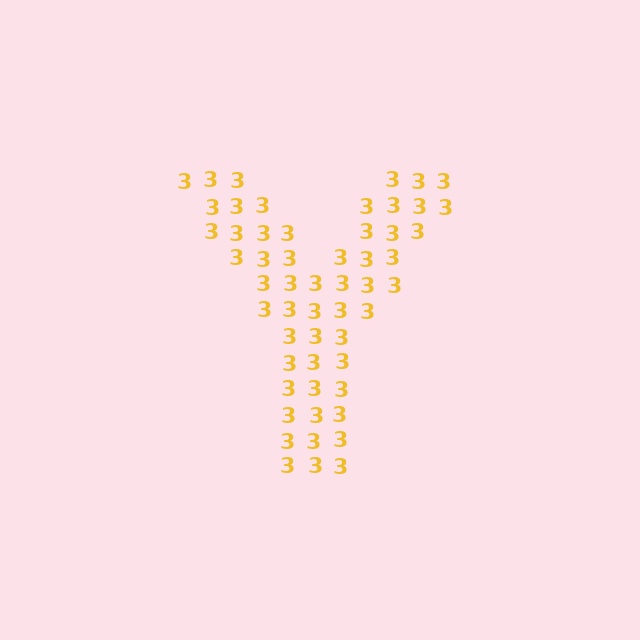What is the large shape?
The large shape is the letter Y.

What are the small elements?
The small elements are digit 3's.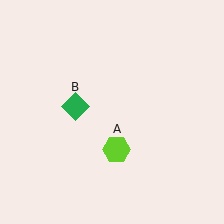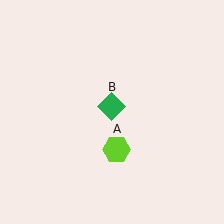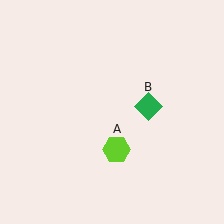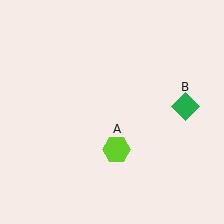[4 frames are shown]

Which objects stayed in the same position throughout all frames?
Lime hexagon (object A) remained stationary.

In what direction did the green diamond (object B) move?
The green diamond (object B) moved right.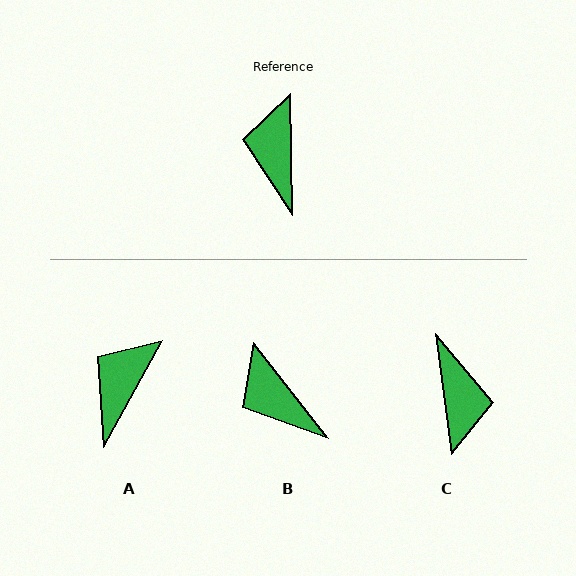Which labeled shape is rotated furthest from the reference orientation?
C, about 173 degrees away.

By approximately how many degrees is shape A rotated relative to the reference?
Approximately 29 degrees clockwise.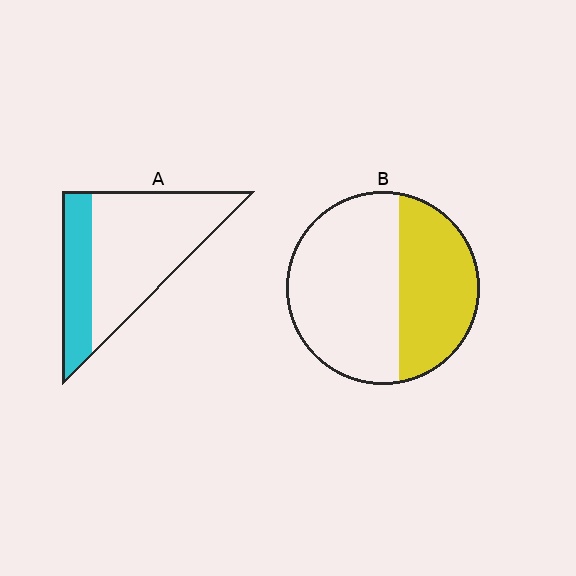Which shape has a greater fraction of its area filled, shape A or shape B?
Shape B.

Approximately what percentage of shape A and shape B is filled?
A is approximately 30% and B is approximately 40%.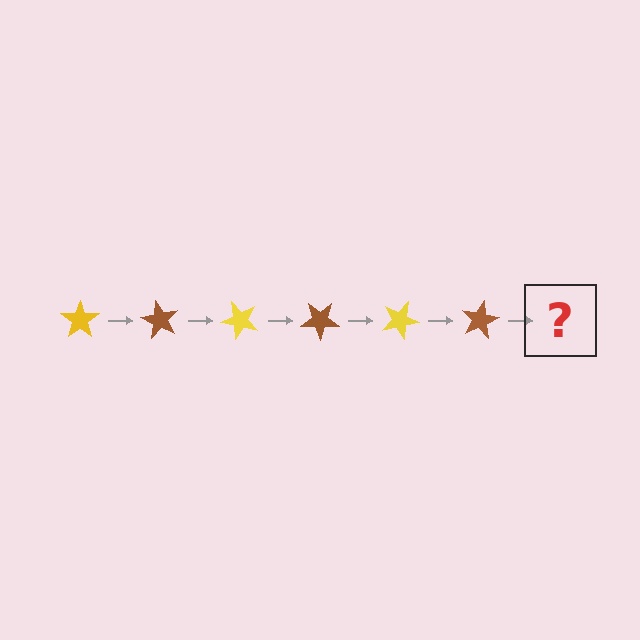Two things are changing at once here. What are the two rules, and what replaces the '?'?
The two rules are that it rotates 60 degrees each step and the color cycles through yellow and brown. The '?' should be a yellow star, rotated 360 degrees from the start.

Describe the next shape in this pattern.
It should be a yellow star, rotated 360 degrees from the start.